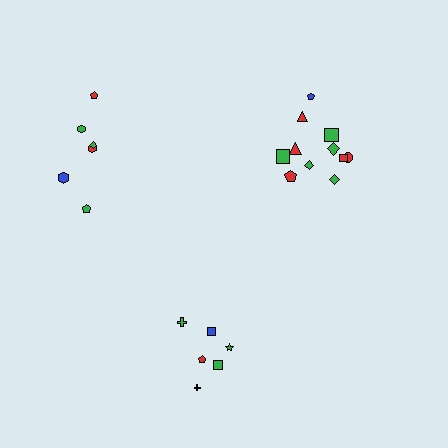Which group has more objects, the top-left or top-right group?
The top-right group.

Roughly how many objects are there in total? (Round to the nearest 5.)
Roughly 25 objects in total.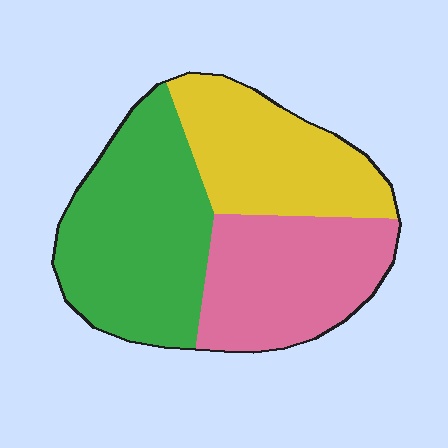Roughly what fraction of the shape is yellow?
Yellow covers 29% of the shape.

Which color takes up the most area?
Green, at roughly 40%.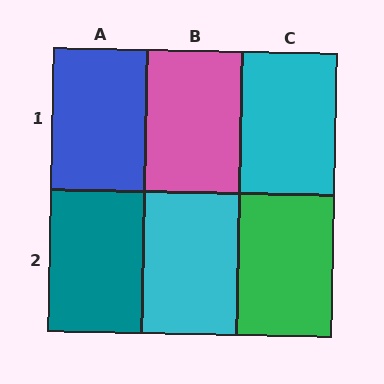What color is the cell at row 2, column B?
Cyan.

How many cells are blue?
1 cell is blue.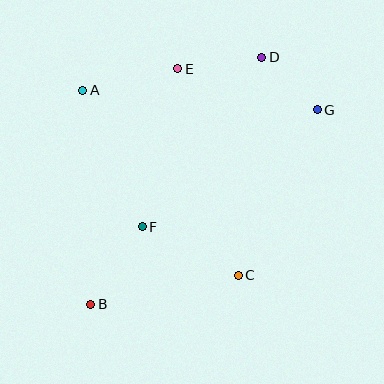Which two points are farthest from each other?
Points B and D are farthest from each other.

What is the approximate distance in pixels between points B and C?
The distance between B and C is approximately 150 pixels.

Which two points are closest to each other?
Points D and G are closest to each other.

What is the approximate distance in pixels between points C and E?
The distance between C and E is approximately 215 pixels.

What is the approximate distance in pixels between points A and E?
The distance between A and E is approximately 98 pixels.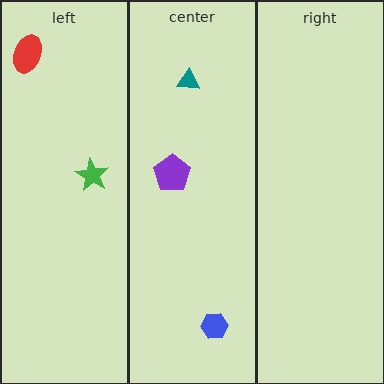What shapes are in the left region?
The red ellipse, the green star.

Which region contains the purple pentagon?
The center region.